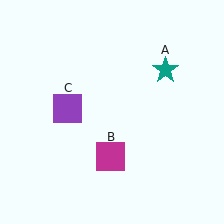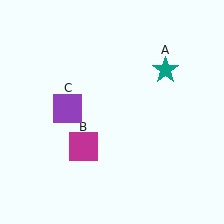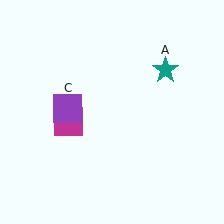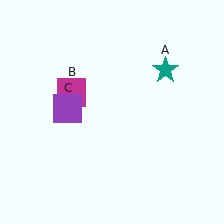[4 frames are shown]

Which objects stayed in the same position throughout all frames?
Teal star (object A) and purple square (object C) remained stationary.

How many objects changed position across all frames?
1 object changed position: magenta square (object B).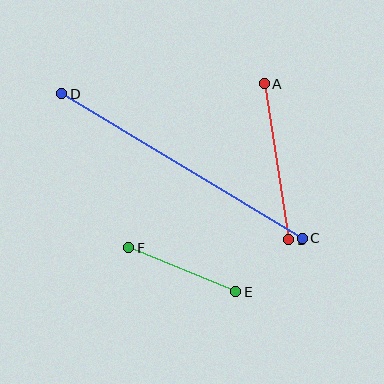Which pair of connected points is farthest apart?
Points C and D are farthest apart.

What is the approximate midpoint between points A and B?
The midpoint is at approximately (276, 162) pixels.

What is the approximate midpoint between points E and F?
The midpoint is at approximately (182, 270) pixels.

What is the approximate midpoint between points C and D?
The midpoint is at approximately (182, 166) pixels.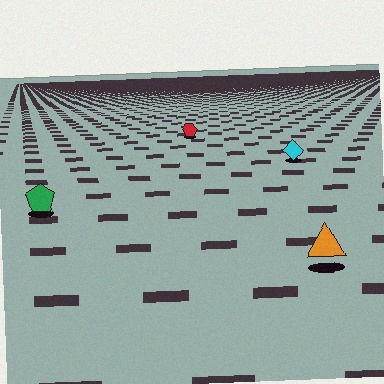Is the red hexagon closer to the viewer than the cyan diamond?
No. The cyan diamond is closer — you can tell from the texture gradient: the ground texture is coarser near it.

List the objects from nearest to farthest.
From nearest to farthest: the orange triangle, the green pentagon, the cyan diamond, the red hexagon.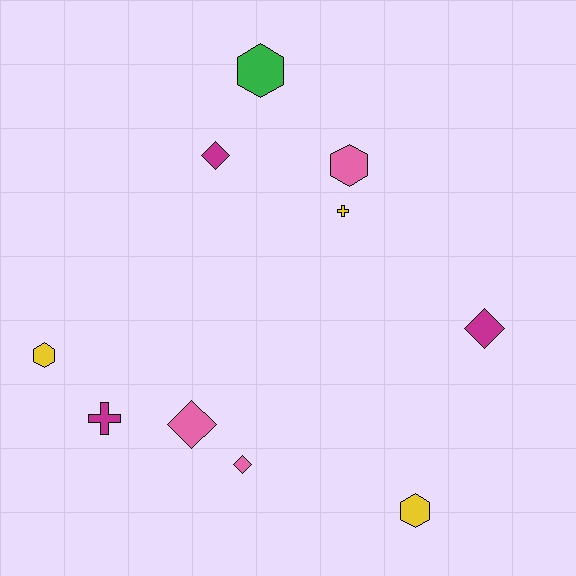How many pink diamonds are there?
There are 2 pink diamonds.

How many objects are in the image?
There are 10 objects.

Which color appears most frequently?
Magenta, with 3 objects.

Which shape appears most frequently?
Hexagon, with 4 objects.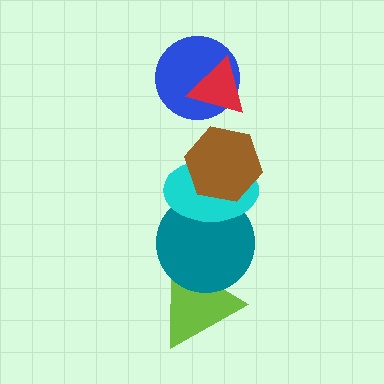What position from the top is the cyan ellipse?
The cyan ellipse is 4th from the top.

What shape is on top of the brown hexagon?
The blue circle is on top of the brown hexagon.